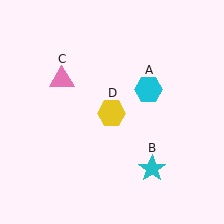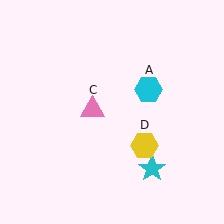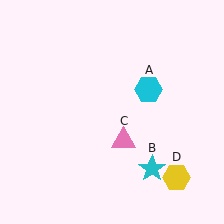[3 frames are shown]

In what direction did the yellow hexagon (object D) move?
The yellow hexagon (object D) moved down and to the right.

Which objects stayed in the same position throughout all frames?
Cyan hexagon (object A) and cyan star (object B) remained stationary.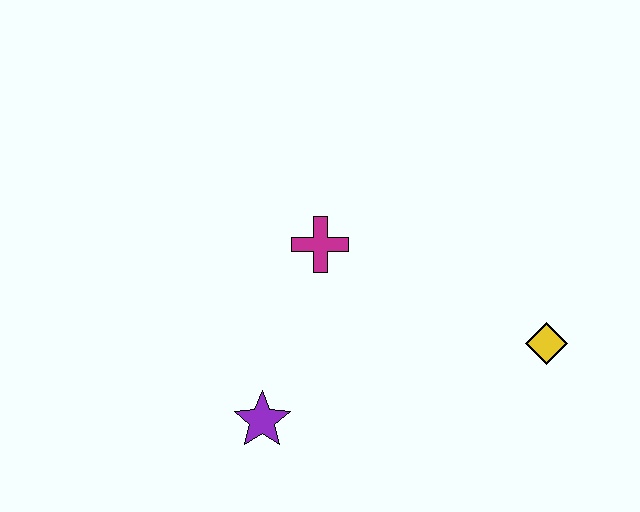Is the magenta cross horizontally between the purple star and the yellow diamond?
Yes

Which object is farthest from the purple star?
The yellow diamond is farthest from the purple star.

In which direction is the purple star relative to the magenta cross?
The purple star is below the magenta cross.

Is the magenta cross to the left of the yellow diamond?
Yes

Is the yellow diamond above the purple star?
Yes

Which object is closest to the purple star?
The magenta cross is closest to the purple star.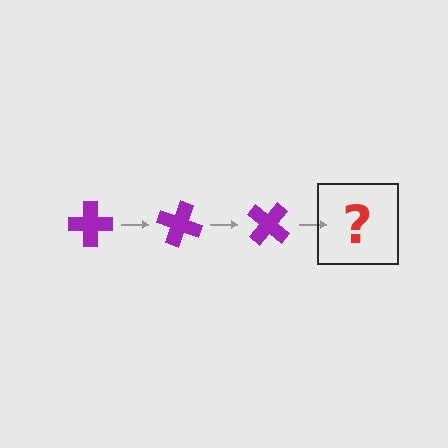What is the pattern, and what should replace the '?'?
The pattern is that the cross rotates 20 degrees each step. The '?' should be a purple cross rotated 60 degrees.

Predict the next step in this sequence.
The next step is a purple cross rotated 60 degrees.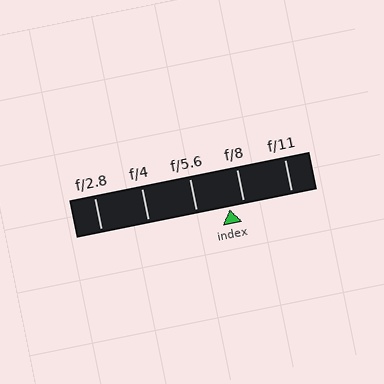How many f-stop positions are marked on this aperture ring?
There are 5 f-stop positions marked.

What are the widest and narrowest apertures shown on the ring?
The widest aperture shown is f/2.8 and the narrowest is f/11.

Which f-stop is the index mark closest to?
The index mark is closest to f/8.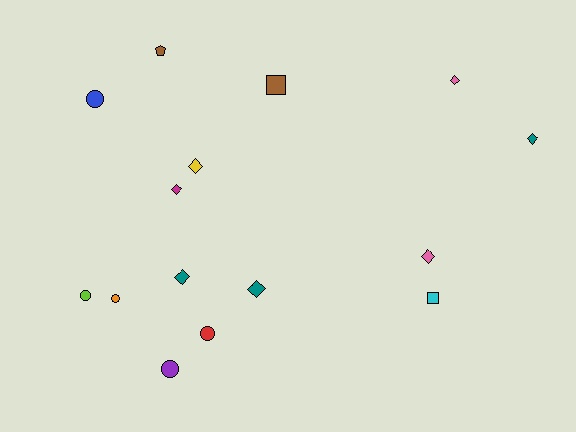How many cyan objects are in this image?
There is 1 cyan object.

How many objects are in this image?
There are 15 objects.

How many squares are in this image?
There are 2 squares.